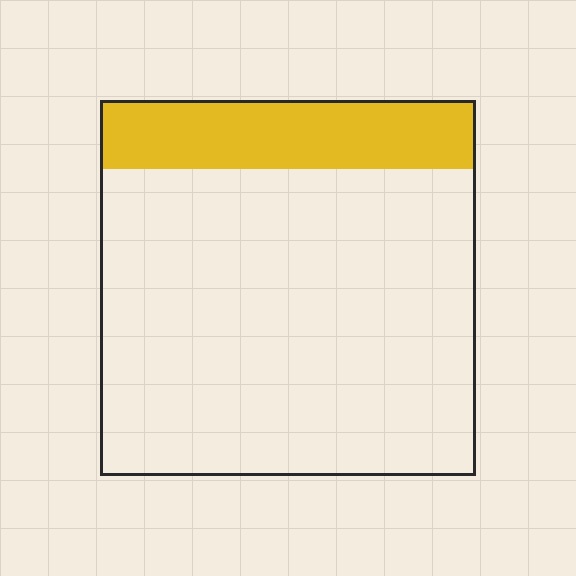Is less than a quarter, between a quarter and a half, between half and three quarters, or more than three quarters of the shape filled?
Less than a quarter.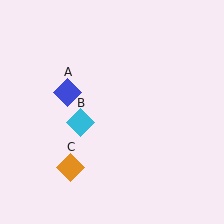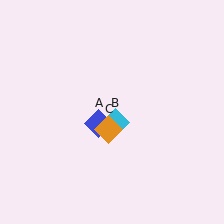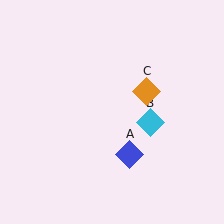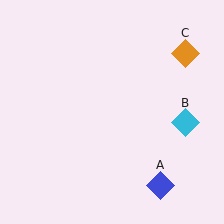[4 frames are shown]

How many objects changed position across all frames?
3 objects changed position: blue diamond (object A), cyan diamond (object B), orange diamond (object C).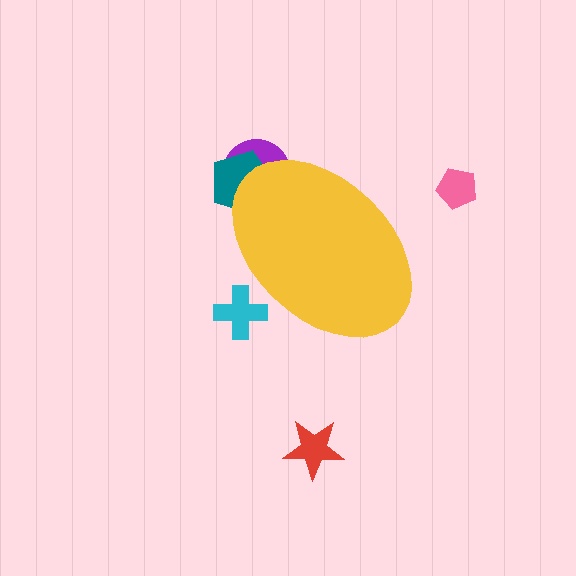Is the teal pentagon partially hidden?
Yes, the teal pentagon is partially hidden behind the yellow ellipse.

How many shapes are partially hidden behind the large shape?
3 shapes are partially hidden.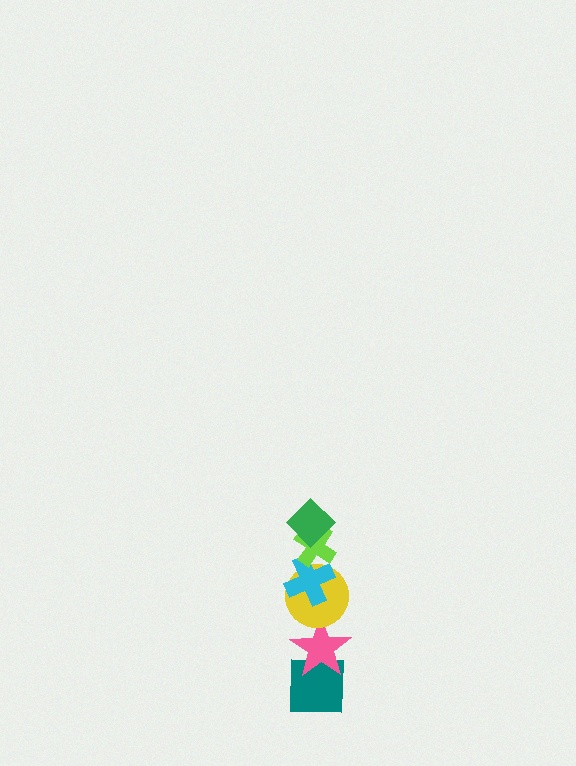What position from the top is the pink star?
The pink star is 5th from the top.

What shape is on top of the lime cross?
The green diamond is on top of the lime cross.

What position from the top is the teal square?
The teal square is 6th from the top.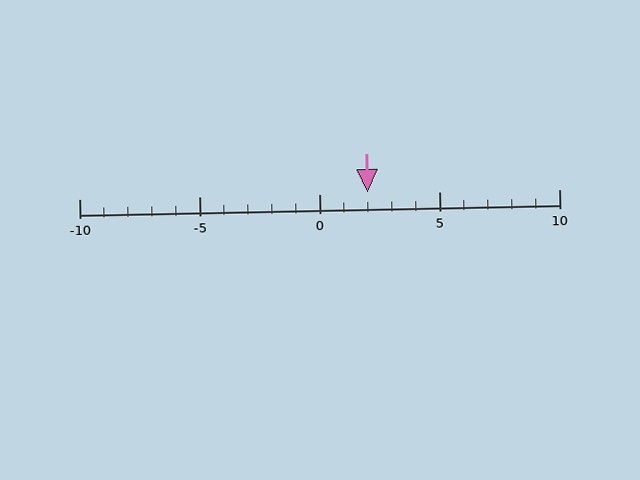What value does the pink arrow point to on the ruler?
The pink arrow points to approximately 2.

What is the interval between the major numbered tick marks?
The major tick marks are spaced 5 units apart.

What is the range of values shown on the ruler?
The ruler shows values from -10 to 10.